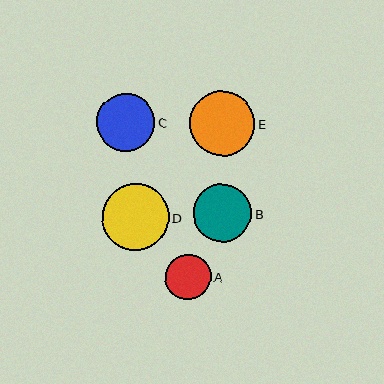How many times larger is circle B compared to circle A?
Circle B is approximately 1.3 times the size of circle A.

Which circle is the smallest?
Circle A is the smallest with a size of approximately 46 pixels.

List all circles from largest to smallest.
From largest to smallest: D, E, B, C, A.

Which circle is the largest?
Circle D is the largest with a size of approximately 66 pixels.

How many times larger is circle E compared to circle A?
Circle E is approximately 1.4 times the size of circle A.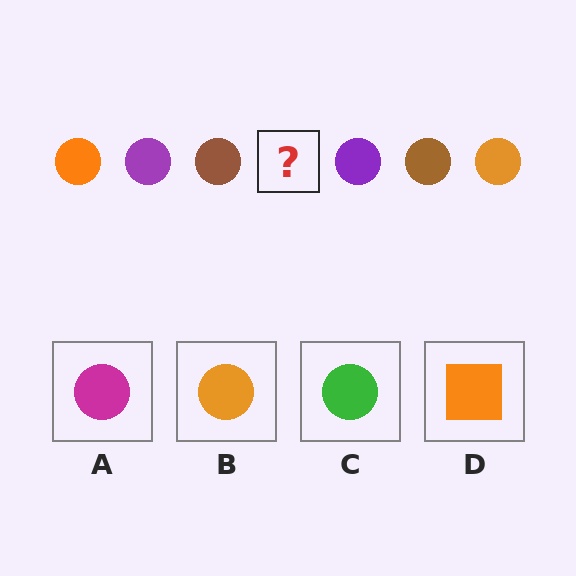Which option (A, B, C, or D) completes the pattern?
B.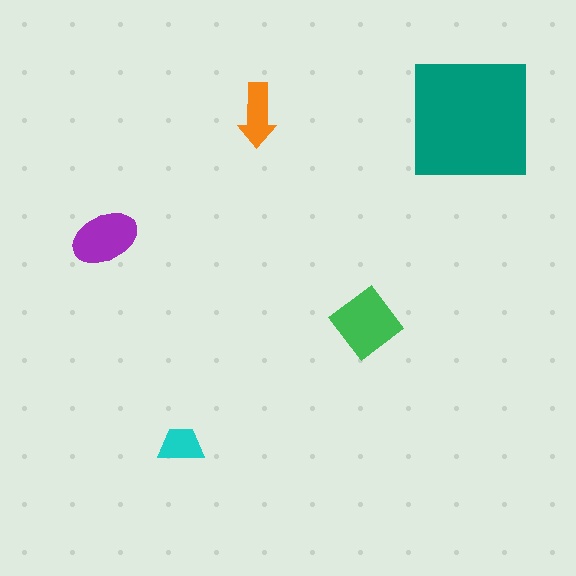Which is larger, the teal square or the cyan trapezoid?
The teal square.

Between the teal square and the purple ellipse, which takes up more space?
The teal square.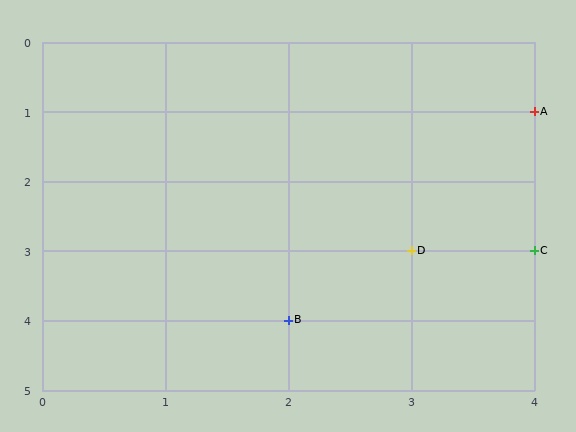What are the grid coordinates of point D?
Point D is at grid coordinates (3, 3).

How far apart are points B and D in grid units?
Points B and D are 1 column and 1 row apart (about 1.4 grid units diagonally).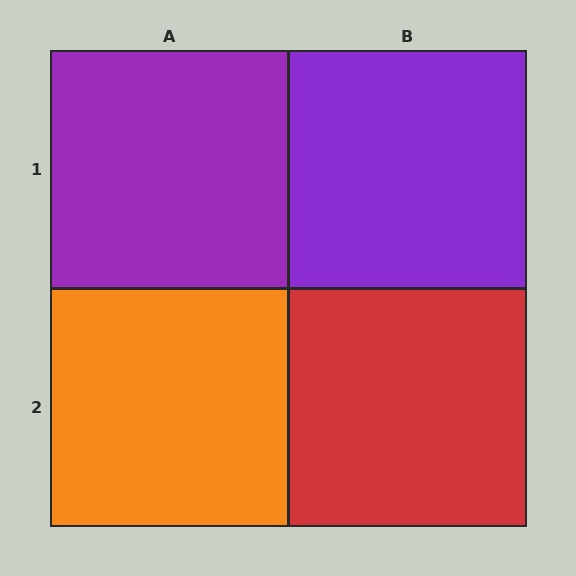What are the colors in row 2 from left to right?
Orange, red.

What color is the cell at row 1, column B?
Purple.